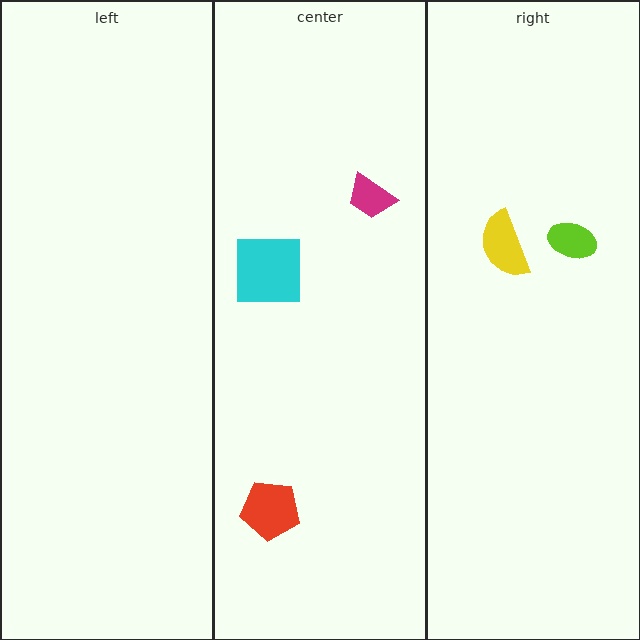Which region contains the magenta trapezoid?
The center region.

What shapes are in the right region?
The yellow semicircle, the lime ellipse.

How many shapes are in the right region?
2.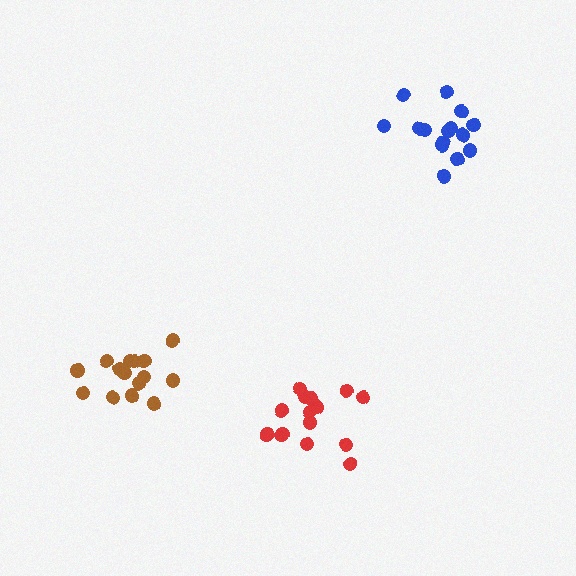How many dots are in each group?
Group 1: 14 dots, Group 2: 15 dots, Group 3: 15 dots (44 total).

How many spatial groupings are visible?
There are 3 spatial groupings.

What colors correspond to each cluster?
The clusters are colored: red, blue, brown.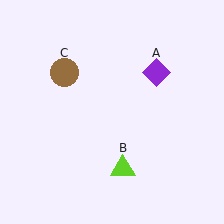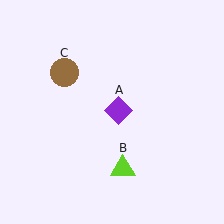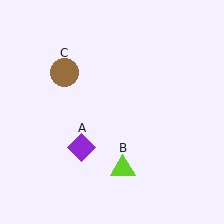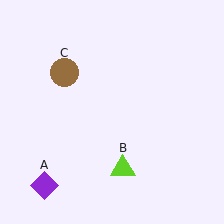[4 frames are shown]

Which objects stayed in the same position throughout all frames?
Lime triangle (object B) and brown circle (object C) remained stationary.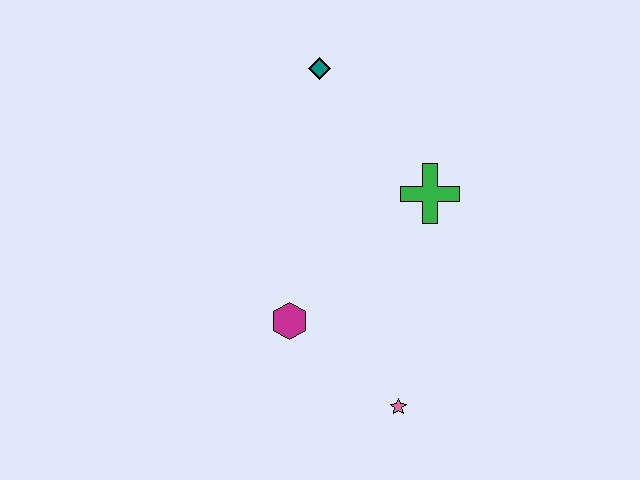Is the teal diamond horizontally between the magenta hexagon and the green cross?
Yes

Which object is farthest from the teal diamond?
The pink star is farthest from the teal diamond.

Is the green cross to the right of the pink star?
Yes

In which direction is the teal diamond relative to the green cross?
The teal diamond is above the green cross.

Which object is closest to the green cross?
The teal diamond is closest to the green cross.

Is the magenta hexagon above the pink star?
Yes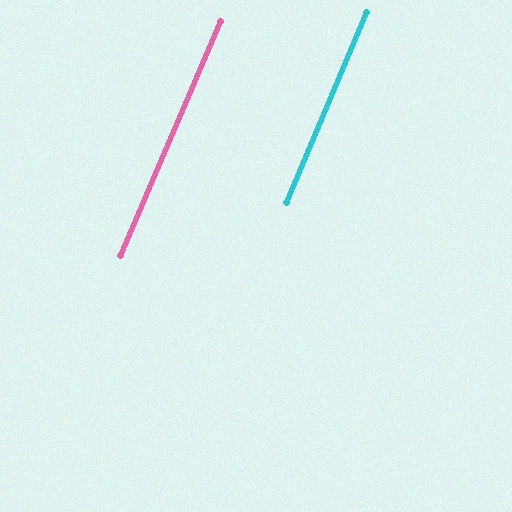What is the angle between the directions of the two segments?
Approximately 0 degrees.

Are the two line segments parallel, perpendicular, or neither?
Parallel — their directions differ by only 0.3°.